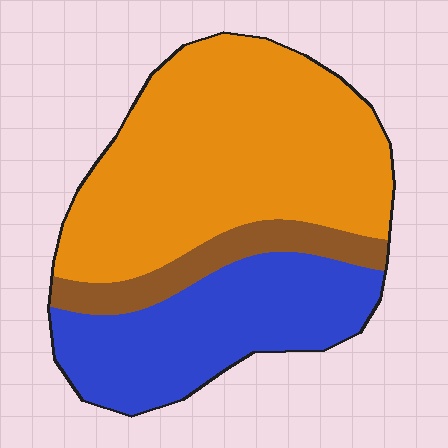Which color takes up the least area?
Brown, at roughly 10%.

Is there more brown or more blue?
Blue.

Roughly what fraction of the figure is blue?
Blue covers 32% of the figure.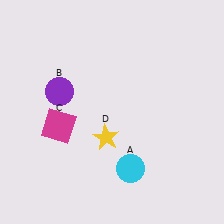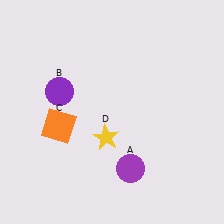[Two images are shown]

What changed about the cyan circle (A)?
In Image 1, A is cyan. In Image 2, it changed to purple.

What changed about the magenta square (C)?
In Image 1, C is magenta. In Image 2, it changed to orange.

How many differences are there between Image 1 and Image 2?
There are 2 differences between the two images.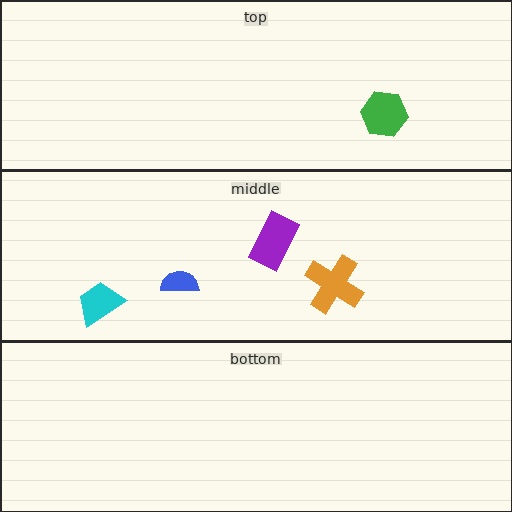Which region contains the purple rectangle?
The middle region.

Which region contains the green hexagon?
The top region.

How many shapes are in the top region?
1.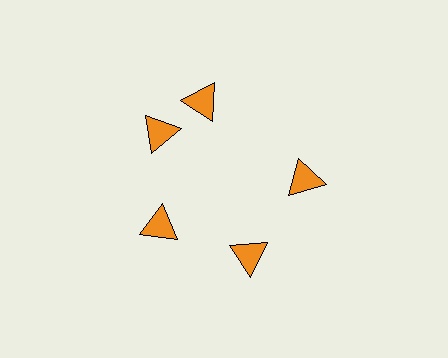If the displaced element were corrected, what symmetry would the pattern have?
It would have 5-fold rotational symmetry — the pattern would map onto itself every 72 degrees.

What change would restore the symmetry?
The symmetry would be restored by rotating it back into even spacing with its neighbors so that all 5 triangles sit at equal angles and equal distance from the center.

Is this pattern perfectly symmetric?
No. The 5 orange triangles are arranged in a ring, but one element near the 1 o'clock position is rotated out of alignment along the ring, breaking the 5-fold rotational symmetry.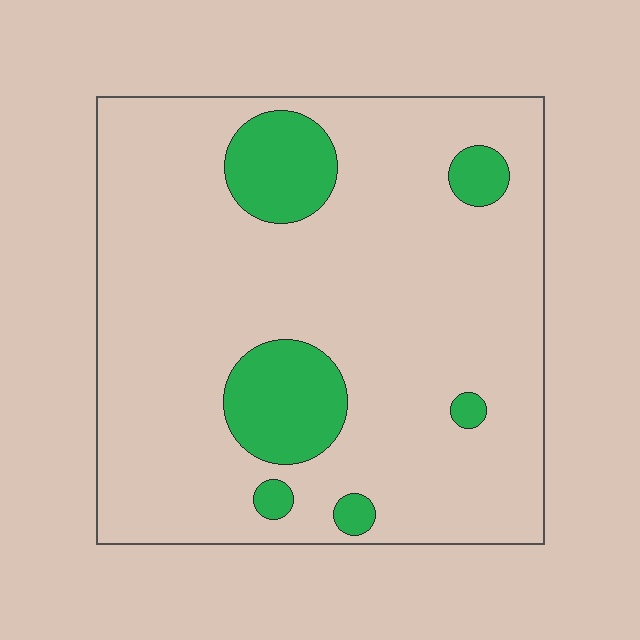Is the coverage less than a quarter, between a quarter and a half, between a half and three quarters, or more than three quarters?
Less than a quarter.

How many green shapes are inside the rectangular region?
6.